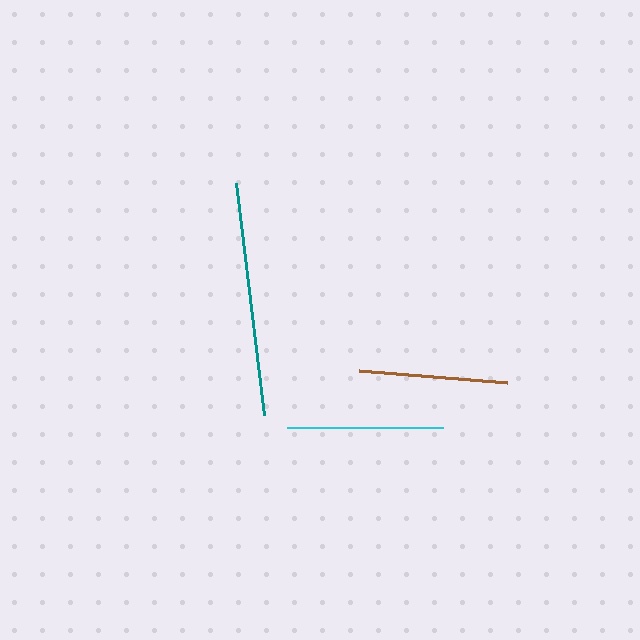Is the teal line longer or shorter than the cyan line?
The teal line is longer than the cyan line.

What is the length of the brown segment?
The brown segment is approximately 149 pixels long.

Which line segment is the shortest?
The brown line is the shortest at approximately 149 pixels.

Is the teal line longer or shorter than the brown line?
The teal line is longer than the brown line.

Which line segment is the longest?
The teal line is the longest at approximately 233 pixels.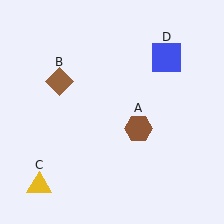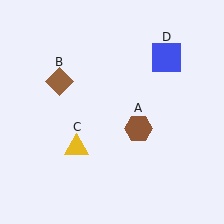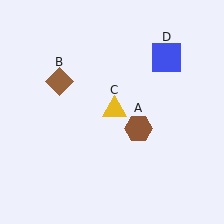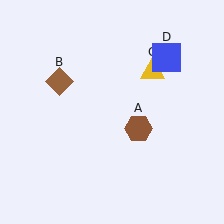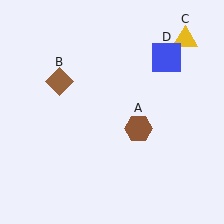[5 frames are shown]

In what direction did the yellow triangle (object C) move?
The yellow triangle (object C) moved up and to the right.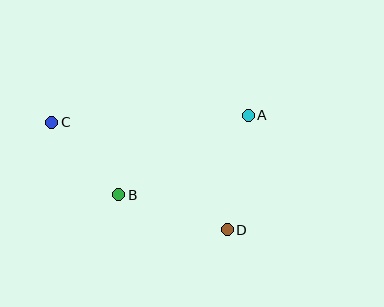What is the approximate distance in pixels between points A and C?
The distance between A and C is approximately 196 pixels.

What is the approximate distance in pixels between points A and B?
The distance between A and B is approximately 152 pixels.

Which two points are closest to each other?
Points B and C are closest to each other.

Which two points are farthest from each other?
Points C and D are farthest from each other.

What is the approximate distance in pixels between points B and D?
The distance between B and D is approximately 114 pixels.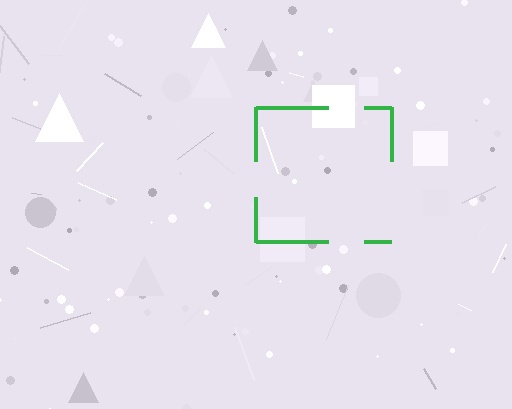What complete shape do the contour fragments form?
The contour fragments form a square.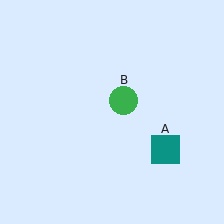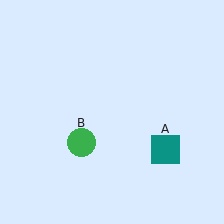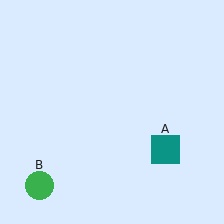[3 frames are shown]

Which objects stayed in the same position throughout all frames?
Teal square (object A) remained stationary.